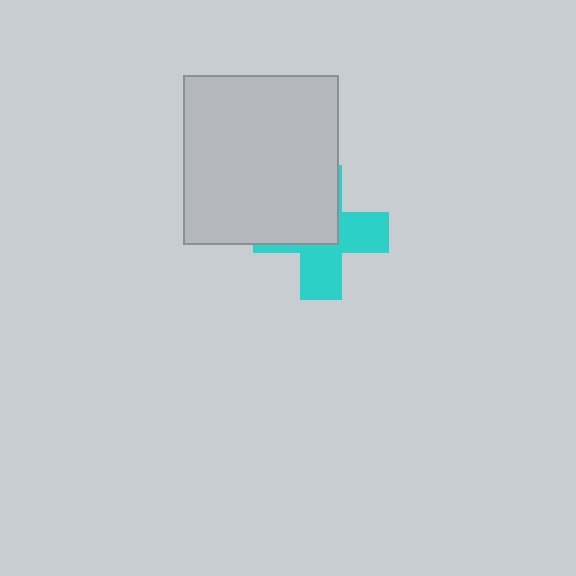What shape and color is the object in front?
The object in front is a light gray rectangle.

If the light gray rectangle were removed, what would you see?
You would see the complete cyan cross.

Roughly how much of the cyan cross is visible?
About half of it is visible (roughly 50%).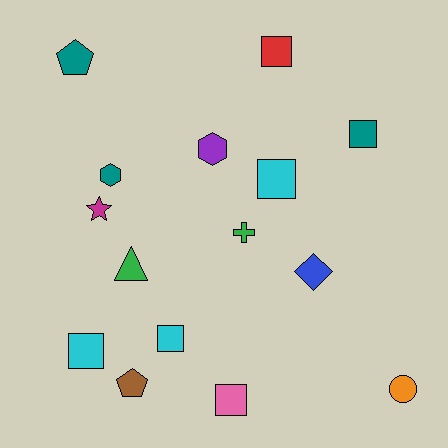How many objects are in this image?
There are 15 objects.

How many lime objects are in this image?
There are no lime objects.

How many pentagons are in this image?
There are 2 pentagons.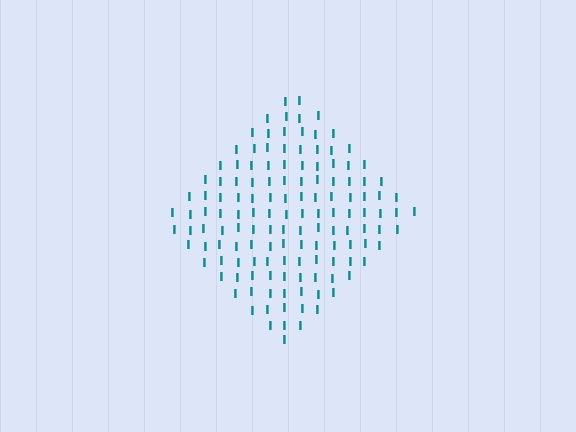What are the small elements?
The small elements are letter I's.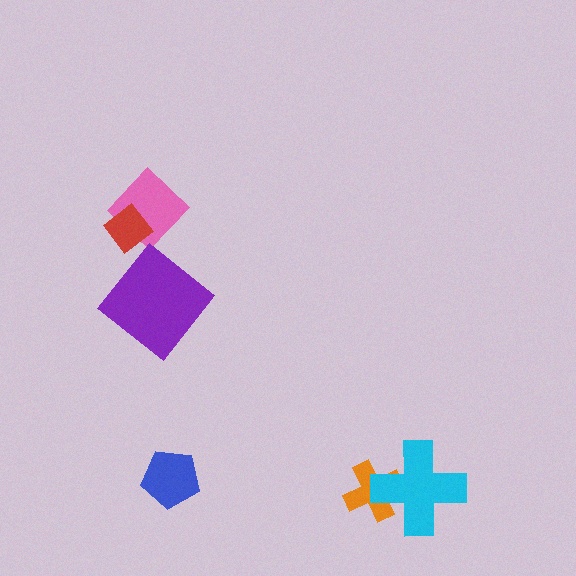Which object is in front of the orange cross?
The cyan cross is in front of the orange cross.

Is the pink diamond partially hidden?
Yes, it is partially covered by another shape.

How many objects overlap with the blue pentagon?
0 objects overlap with the blue pentagon.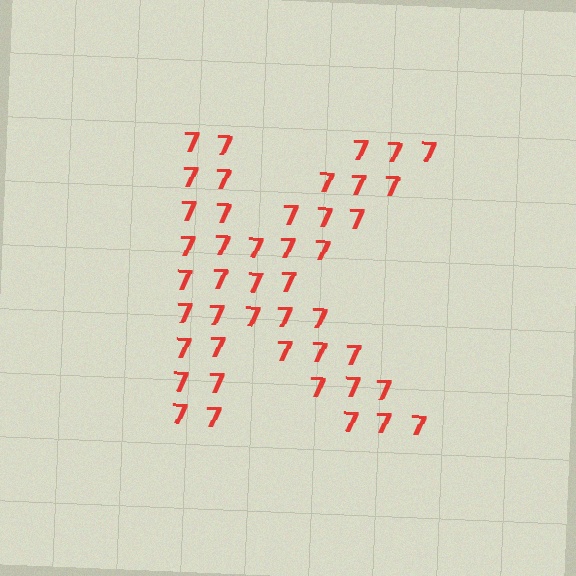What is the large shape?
The large shape is the letter K.